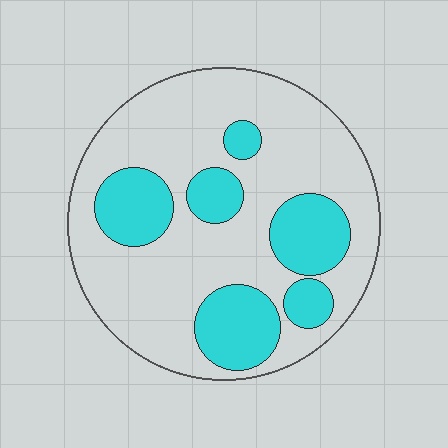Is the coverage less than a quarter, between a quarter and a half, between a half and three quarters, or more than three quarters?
Between a quarter and a half.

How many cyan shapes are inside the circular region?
6.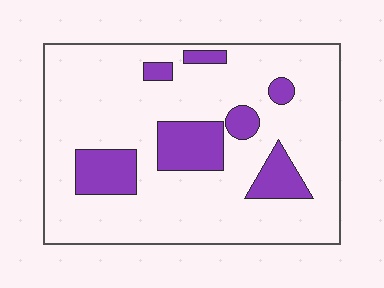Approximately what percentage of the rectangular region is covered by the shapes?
Approximately 20%.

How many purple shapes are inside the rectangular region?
7.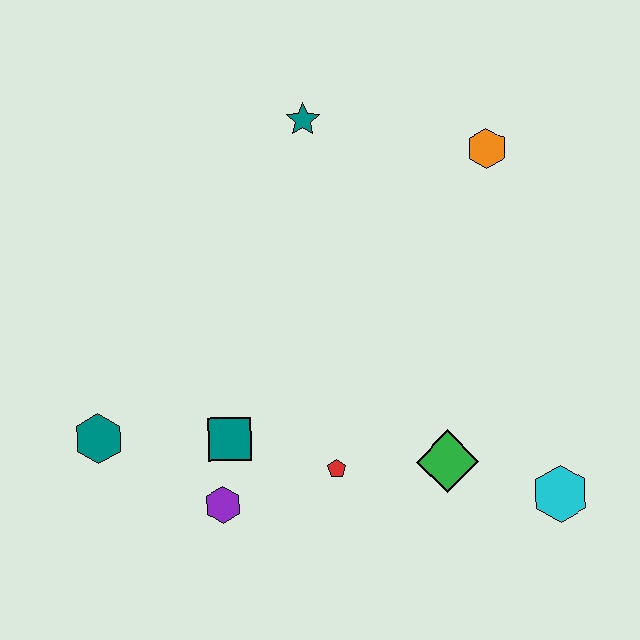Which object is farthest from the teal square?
The orange hexagon is farthest from the teal square.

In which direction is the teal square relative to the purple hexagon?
The teal square is above the purple hexagon.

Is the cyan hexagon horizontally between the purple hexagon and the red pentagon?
No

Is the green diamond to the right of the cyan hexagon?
No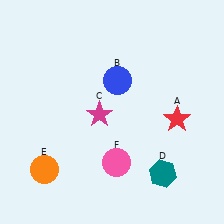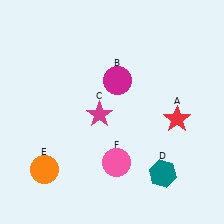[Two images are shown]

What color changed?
The circle (B) changed from blue in Image 1 to magenta in Image 2.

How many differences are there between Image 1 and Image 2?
There is 1 difference between the two images.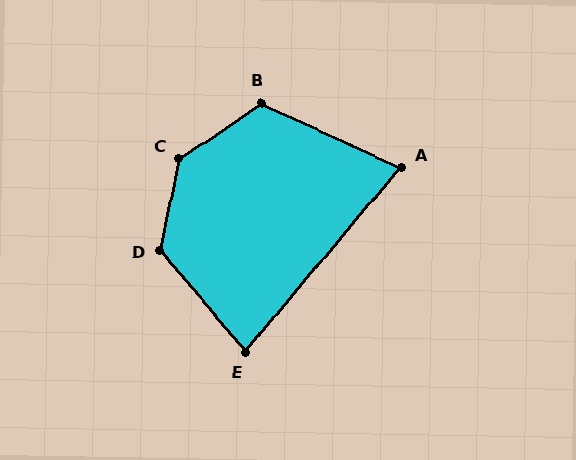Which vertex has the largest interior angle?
C, at approximately 136 degrees.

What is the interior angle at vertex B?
Approximately 121 degrees (obtuse).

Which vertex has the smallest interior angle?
A, at approximately 74 degrees.